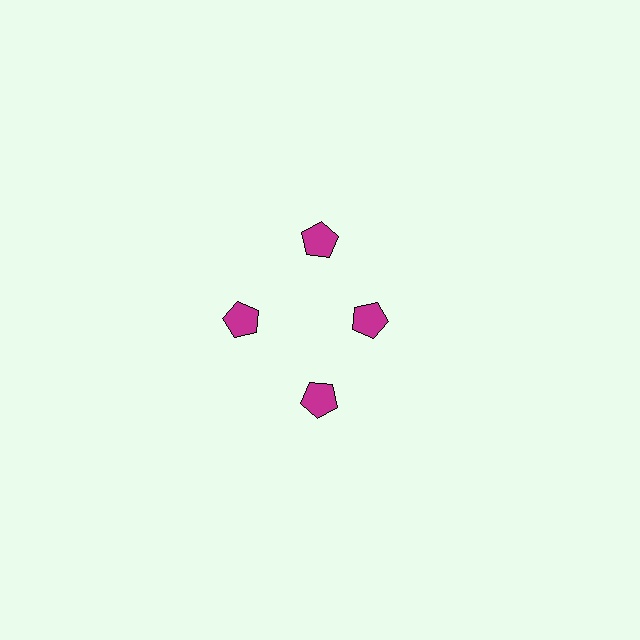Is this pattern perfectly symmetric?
No. The 4 magenta pentagons are arranged in a ring, but one element near the 3 o'clock position is pulled inward toward the center, breaking the 4-fold rotational symmetry.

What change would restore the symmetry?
The symmetry would be restored by moving it outward, back onto the ring so that all 4 pentagons sit at equal angles and equal distance from the center.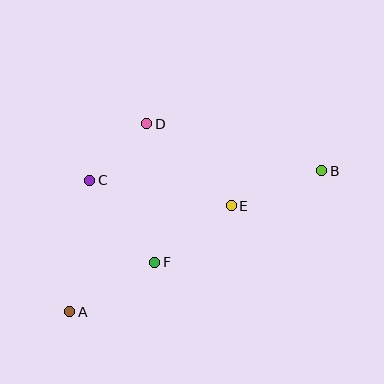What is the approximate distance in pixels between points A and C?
The distance between A and C is approximately 133 pixels.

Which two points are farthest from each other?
Points A and B are farthest from each other.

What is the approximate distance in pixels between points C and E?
The distance between C and E is approximately 144 pixels.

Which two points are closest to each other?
Points C and D are closest to each other.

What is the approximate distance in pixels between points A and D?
The distance between A and D is approximately 203 pixels.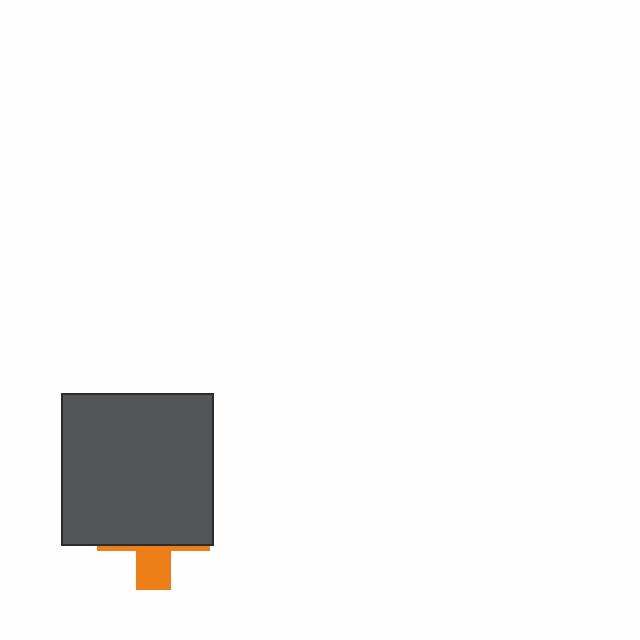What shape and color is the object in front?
The object in front is a dark gray square.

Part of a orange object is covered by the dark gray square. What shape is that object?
It is a cross.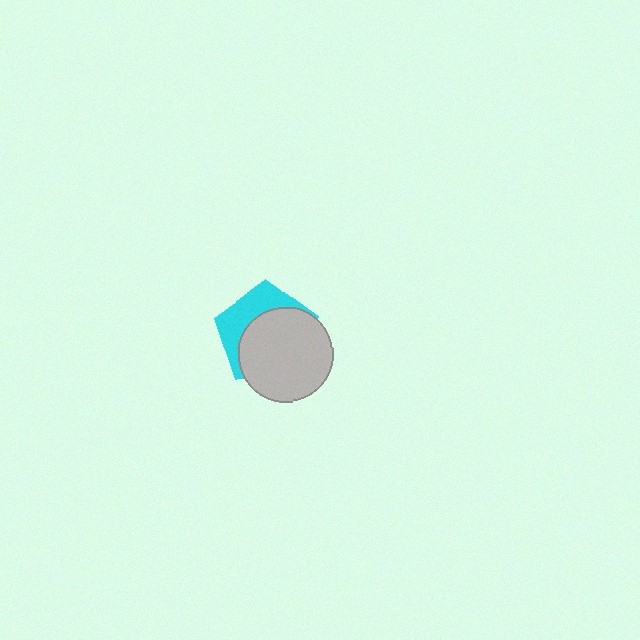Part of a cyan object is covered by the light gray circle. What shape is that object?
It is a pentagon.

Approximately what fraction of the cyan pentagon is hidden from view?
Roughly 63% of the cyan pentagon is hidden behind the light gray circle.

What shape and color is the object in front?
The object in front is a light gray circle.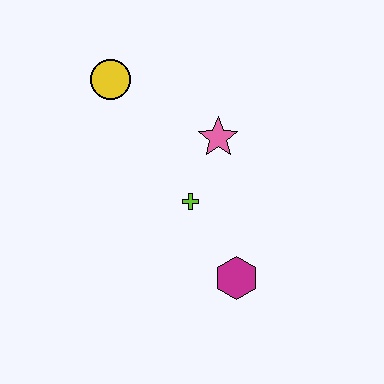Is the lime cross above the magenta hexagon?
Yes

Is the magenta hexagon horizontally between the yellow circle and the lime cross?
No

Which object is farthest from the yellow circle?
The magenta hexagon is farthest from the yellow circle.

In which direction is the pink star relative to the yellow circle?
The pink star is to the right of the yellow circle.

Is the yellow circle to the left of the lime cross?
Yes